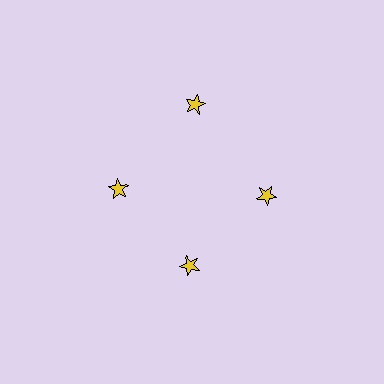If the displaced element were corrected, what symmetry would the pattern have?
It would have 4-fold rotational symmetry — the pattern would map onto itself every 90 degrees.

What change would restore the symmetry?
The symmetry would be restored by moving it inward, back onto the ring so that all 4 stars sit at equal angles and equal distance from the center.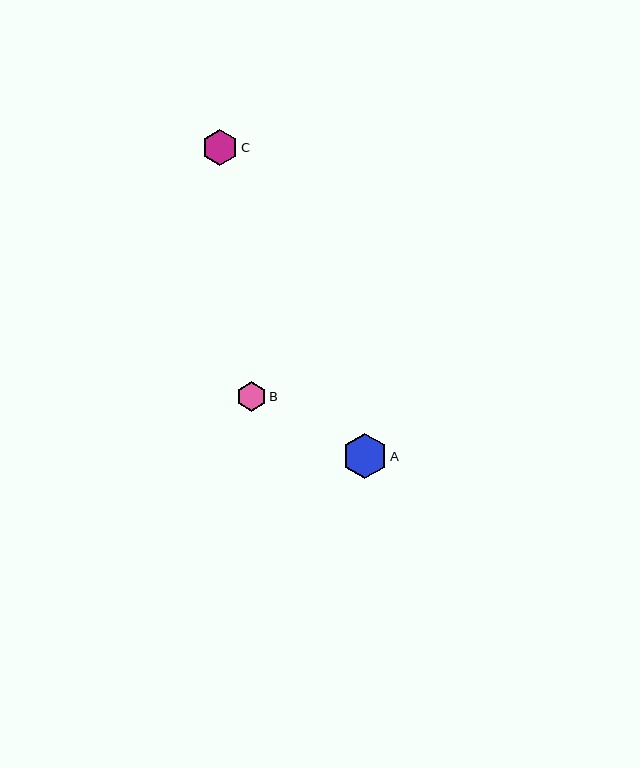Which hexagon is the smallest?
Hexagon B is the smallest with a size of approximately 29 pixels.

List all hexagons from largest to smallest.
From largest to smallest: A, C, B.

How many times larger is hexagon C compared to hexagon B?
Hexagon C is approximately 1.2 times the size of hexagon B.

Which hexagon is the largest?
Hexagon A is the largest with a size of approximately 45 pixels.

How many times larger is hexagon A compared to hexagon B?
Hexagon A is approximately 1.5 times the size of hexagon B.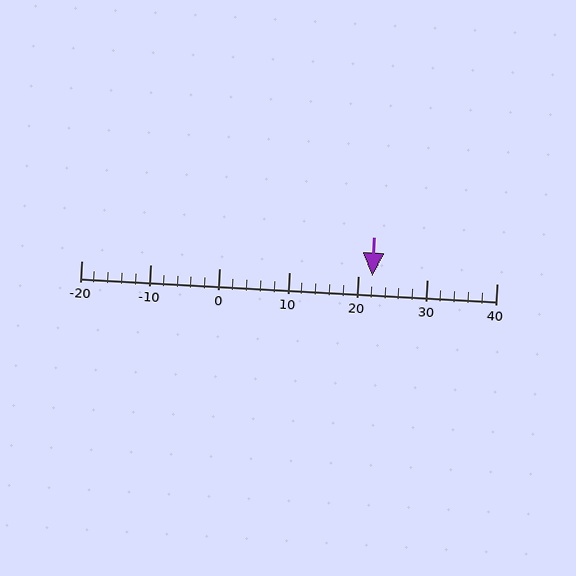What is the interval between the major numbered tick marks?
The major tick marks are spaced 10 units apart.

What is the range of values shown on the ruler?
The ruler shows values from -20 to 40.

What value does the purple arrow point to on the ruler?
The purple arrow points to approximately 22.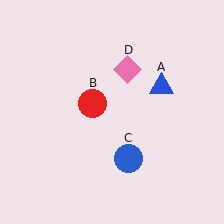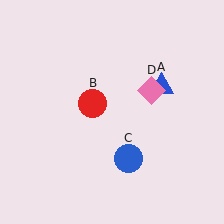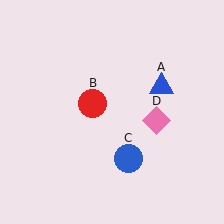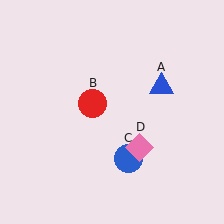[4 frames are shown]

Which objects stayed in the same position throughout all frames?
Blue triangle (object A) and red circle (object B) and blue circle (object C) remained stationary.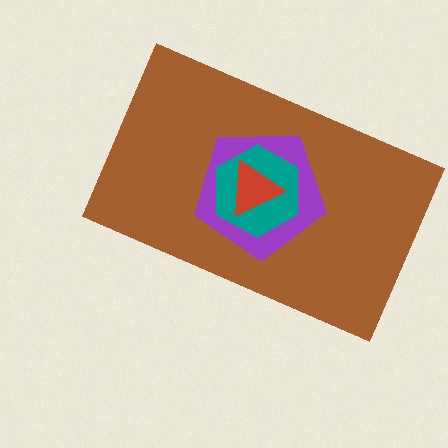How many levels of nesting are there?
4.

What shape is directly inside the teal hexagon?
The red triangle.